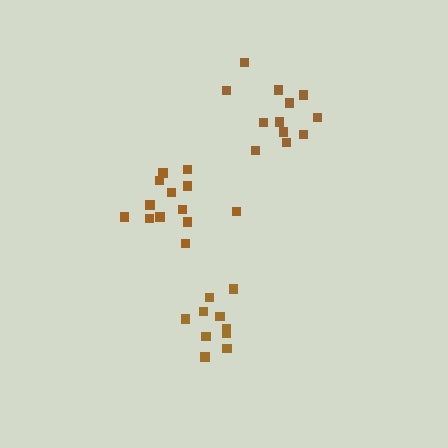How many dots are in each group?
Group 1: 13 dots, Group 2: 12 dots, Group 3: 10 dots (35 total).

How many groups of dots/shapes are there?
There are 3 groups.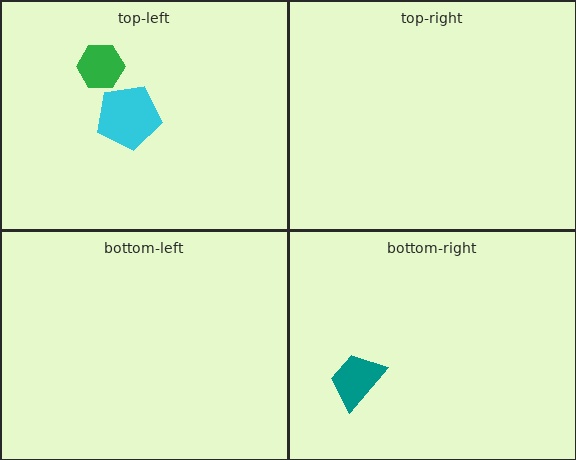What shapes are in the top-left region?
The green hexagon, the cyan pentagon.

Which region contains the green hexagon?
The top-left region.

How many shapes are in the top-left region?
2.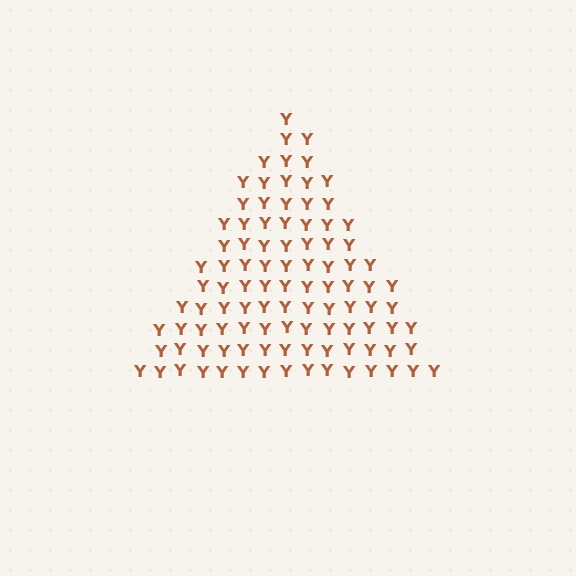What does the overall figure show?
The overall figure shows a triangle.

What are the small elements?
The small elements are letter Y's.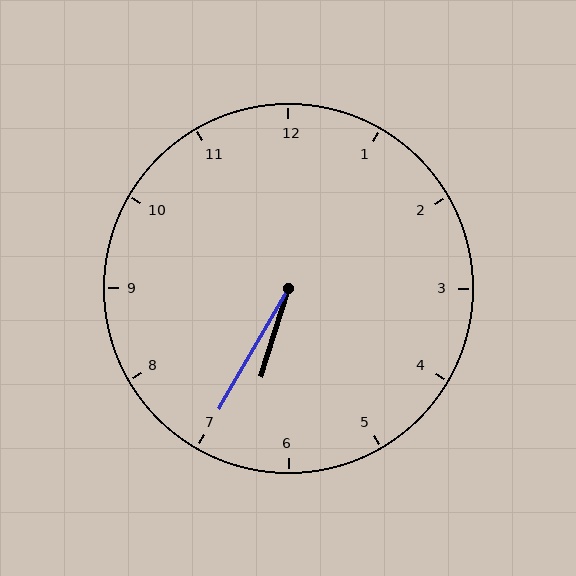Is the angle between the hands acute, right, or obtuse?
It is acute.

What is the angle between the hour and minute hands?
Approximately 12 degrees.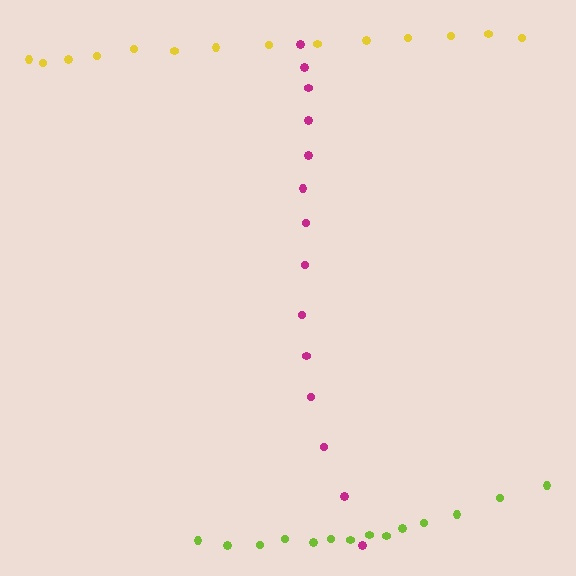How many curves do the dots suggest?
There are 3 distinct paths.